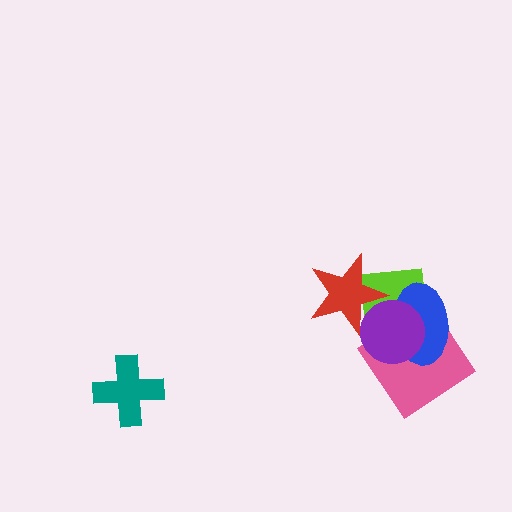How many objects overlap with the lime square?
4 objects overlap with the lime square.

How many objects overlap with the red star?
2 objects overlap with the red star.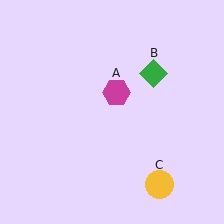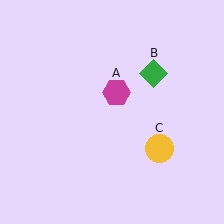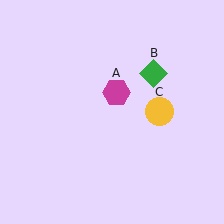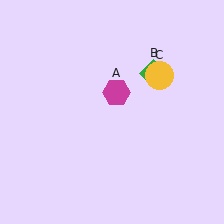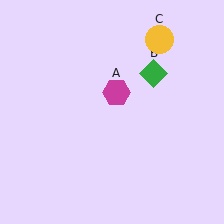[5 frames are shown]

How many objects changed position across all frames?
1 object changed position: yellow circle (object C).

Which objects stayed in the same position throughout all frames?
Magenta hexagon (object A) and green diamond (object B) remained stationary.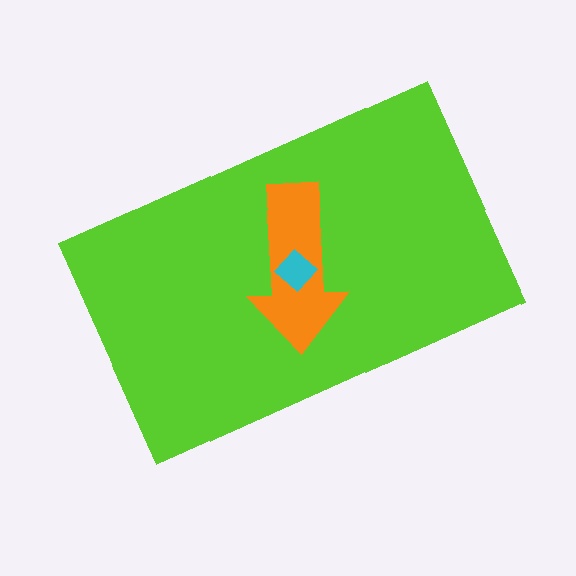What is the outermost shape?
The lime rectangle.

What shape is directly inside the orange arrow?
The cyan diamond.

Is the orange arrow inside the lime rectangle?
Yes.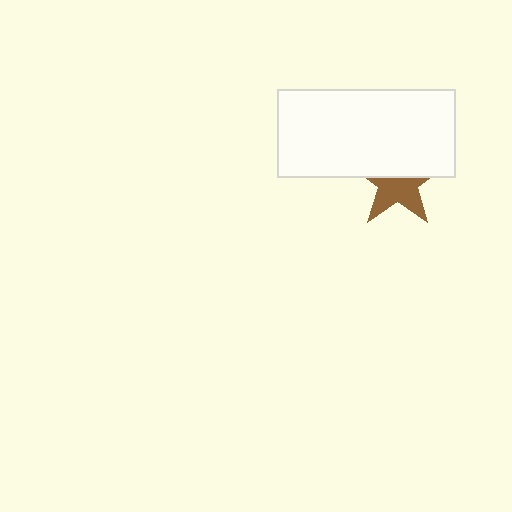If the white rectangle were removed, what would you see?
You would see the complete brown star.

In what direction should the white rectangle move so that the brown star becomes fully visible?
The white rectangle should move up. That is the shortest direction to clear the overlap and leave the brown star fully visible.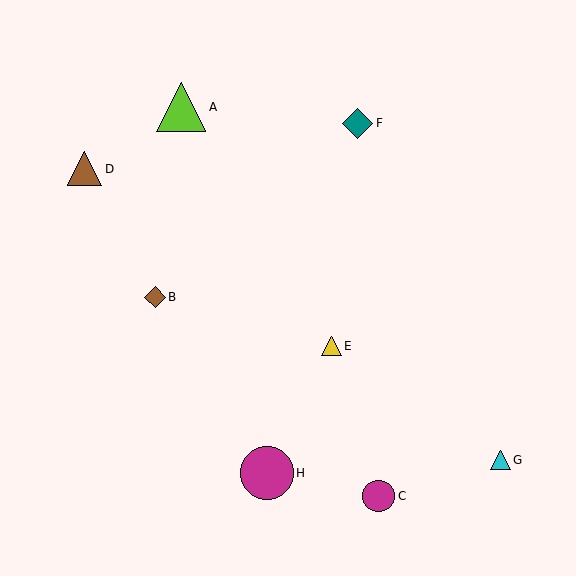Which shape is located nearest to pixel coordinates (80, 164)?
The brown triangle (labeled D) at (85, 169) is nearest to that location.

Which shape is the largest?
The magenta circle (labeled H) is the largest.